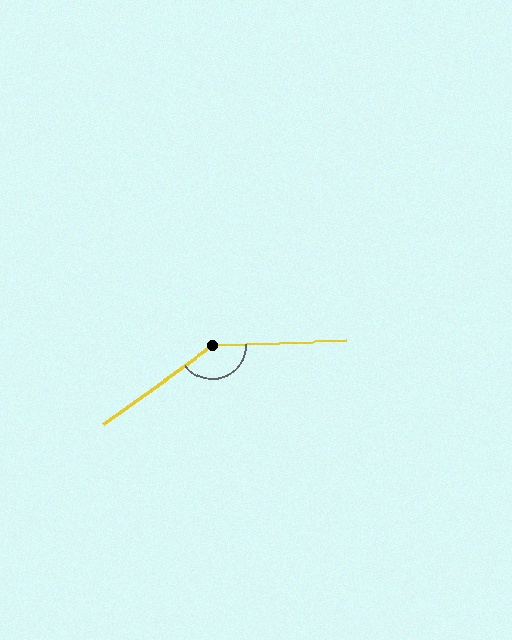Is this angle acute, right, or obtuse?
It is obtuse.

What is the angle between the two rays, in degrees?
Approximately 147 degrees.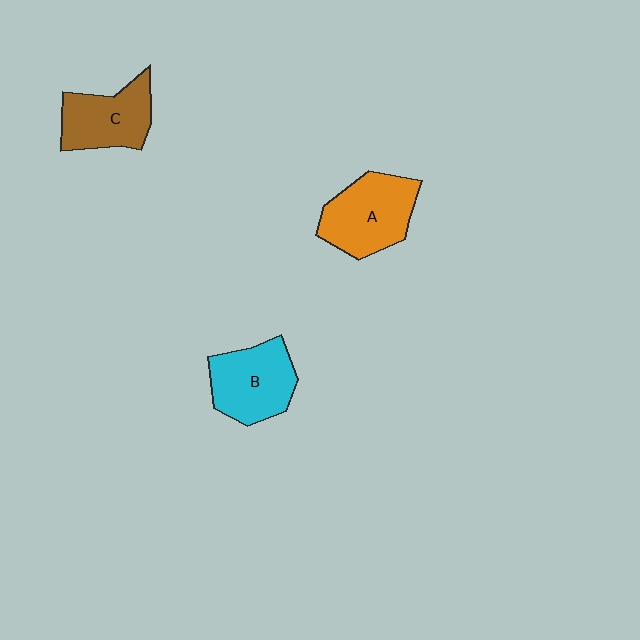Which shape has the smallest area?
Shape C (brown).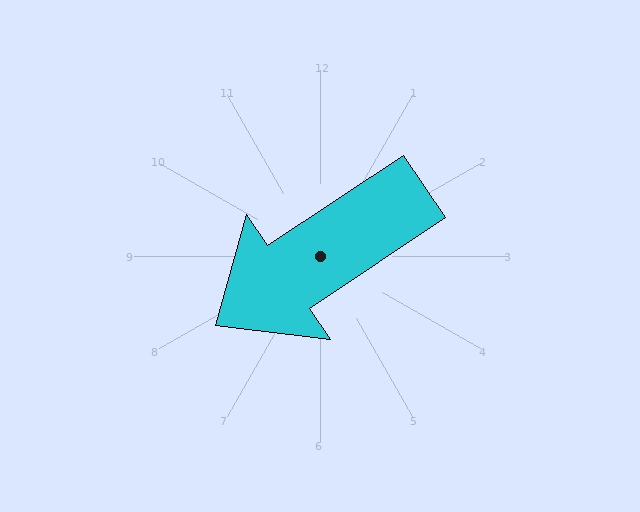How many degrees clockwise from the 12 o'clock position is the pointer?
Approximately 236 degrees.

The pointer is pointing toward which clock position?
Roughly 8 o'clock.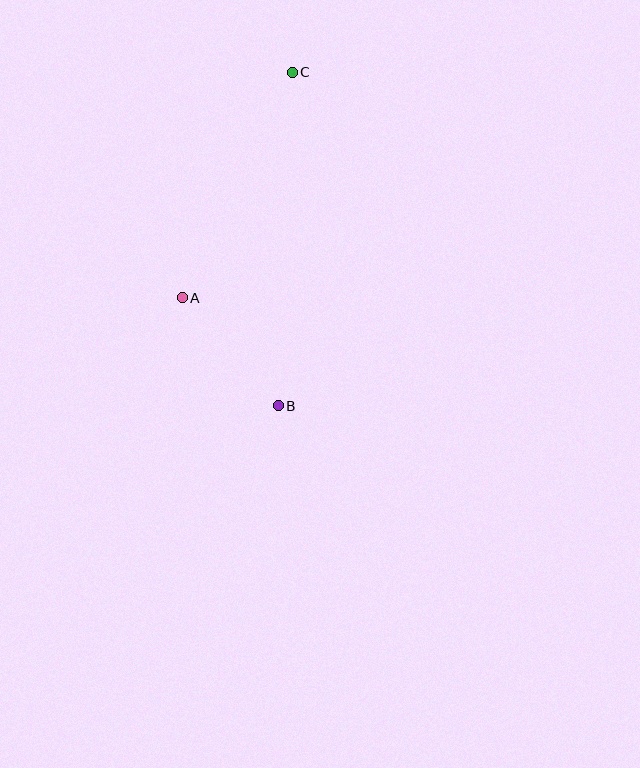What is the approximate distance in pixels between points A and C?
The distance between A and C is approximately 251 pixels.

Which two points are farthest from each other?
Points B and C are farthest from each other.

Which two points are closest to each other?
Points A and B are closest to each other.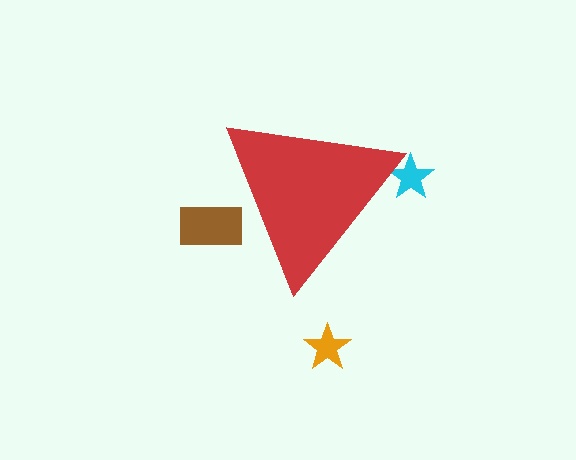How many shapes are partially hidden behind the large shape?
2 shapes are partially hidden.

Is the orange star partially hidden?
No, the orange star is fully visible.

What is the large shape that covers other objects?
A red triangle.